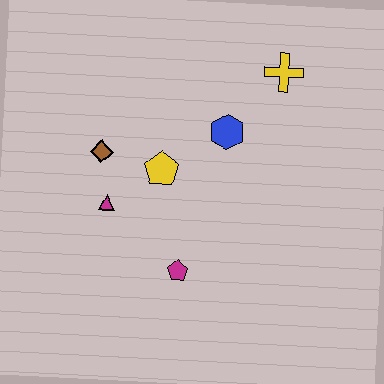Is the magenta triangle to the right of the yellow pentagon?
No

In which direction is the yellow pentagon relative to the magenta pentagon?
The yellow pentagon is above the magenta pentagon.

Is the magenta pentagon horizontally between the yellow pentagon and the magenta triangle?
No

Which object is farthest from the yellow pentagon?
The yellow cross is farthest from the yellow pentagon.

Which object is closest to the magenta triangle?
The brown diamond is closest to the magenta triangle.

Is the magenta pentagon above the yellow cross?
No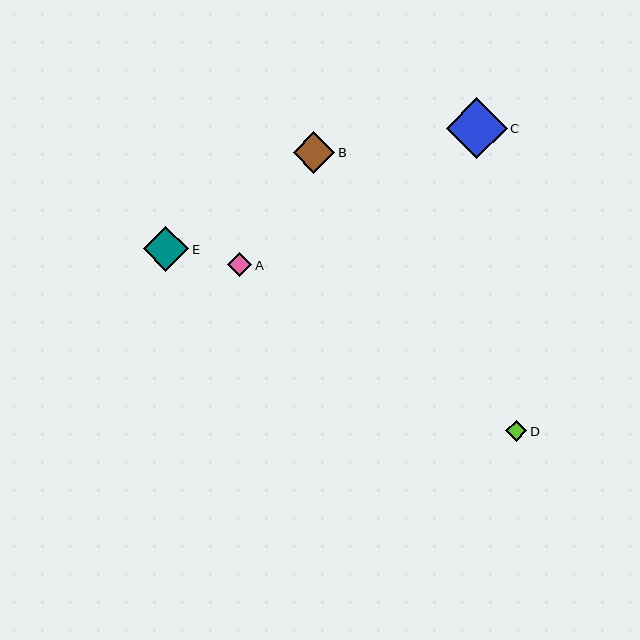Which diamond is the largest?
Diamond C is the largest with a size of approximately 61 pixels.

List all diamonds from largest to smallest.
From largest to smallest: C, E, B, A, D.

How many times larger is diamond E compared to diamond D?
Diamond E is approximately 2.2 times the size of diamond D.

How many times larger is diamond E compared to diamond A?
Diamond E is approximately 1.9 times the size of diamond A.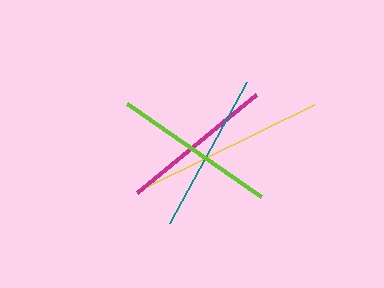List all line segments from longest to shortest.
From longest to shortest: yellow, lime, teal, magenta.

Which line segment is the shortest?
The magenta line is the shortest at approximately 155 pixels.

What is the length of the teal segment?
The teal segment is approximately 161 pixels long.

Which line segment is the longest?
The yellow line is the longest at approximately 184 pixels.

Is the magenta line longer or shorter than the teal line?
The teal line is longer than the magenta line.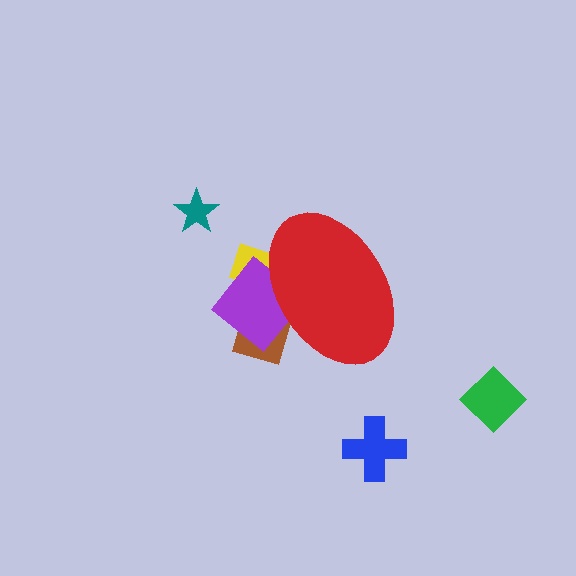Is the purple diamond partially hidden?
Yes, the purple diamond is partially hidden behind the red ellipse.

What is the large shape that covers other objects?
A red ellipse.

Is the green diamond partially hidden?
No, the green diamond is fully visible.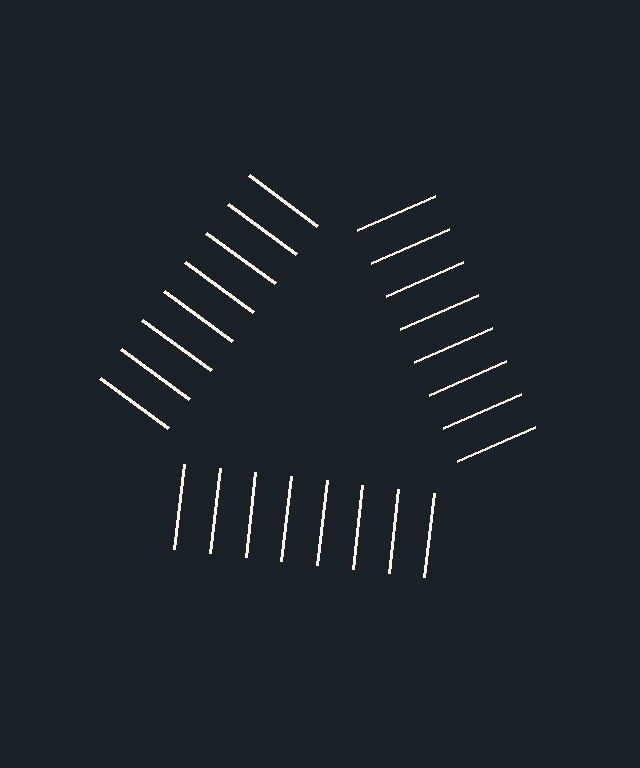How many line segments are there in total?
24 — 8 along each of the 3 edges.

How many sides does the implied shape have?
3 sides — the line-ends trace a triangle.